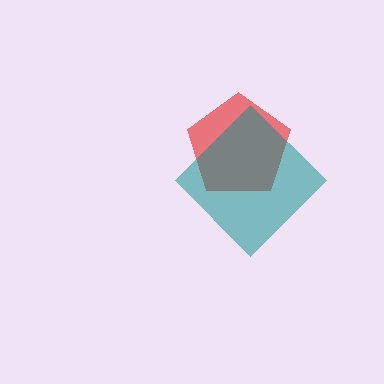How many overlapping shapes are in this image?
There are 2 overlapping shapes in the image.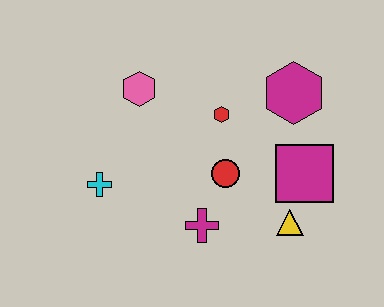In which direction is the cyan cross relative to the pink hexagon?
The cyan cross is below the pink hexagon.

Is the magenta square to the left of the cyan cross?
No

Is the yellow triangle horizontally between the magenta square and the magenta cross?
Yes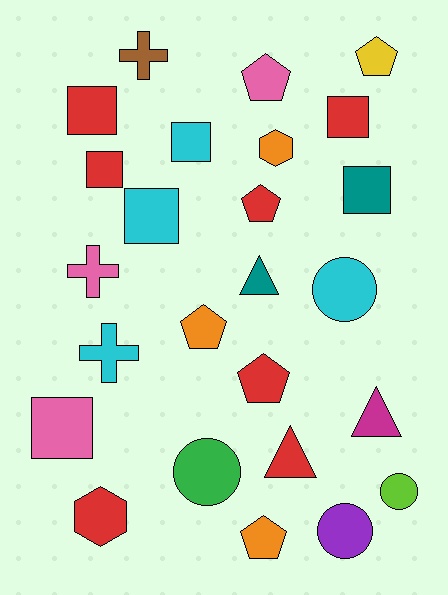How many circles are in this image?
There are 4 circles.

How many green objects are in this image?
There is 1 green object.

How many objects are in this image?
There are 25 objects.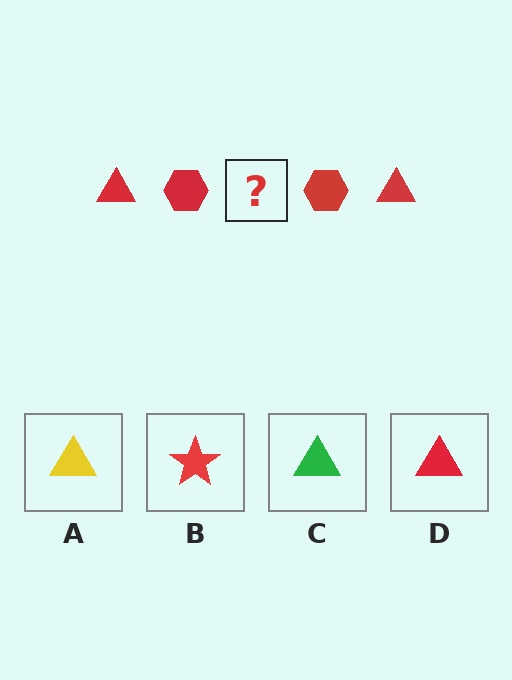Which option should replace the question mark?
Option D.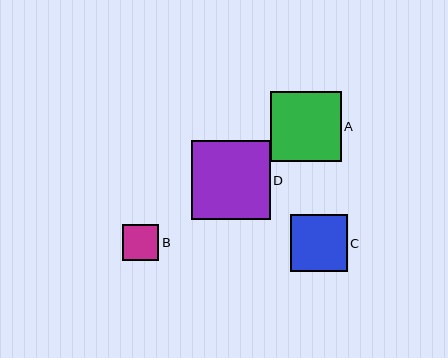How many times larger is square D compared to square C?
Square D is approximately 1.4 times the size of square C.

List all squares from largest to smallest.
From largest to smallest: D, A, C, B.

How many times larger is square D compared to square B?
Square D is approximately 2.2 times the size of square B.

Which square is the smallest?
Square B is the smallest with a size of approximately 36 pixels.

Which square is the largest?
Square D is the largest with a size of approximately 79 pixels.